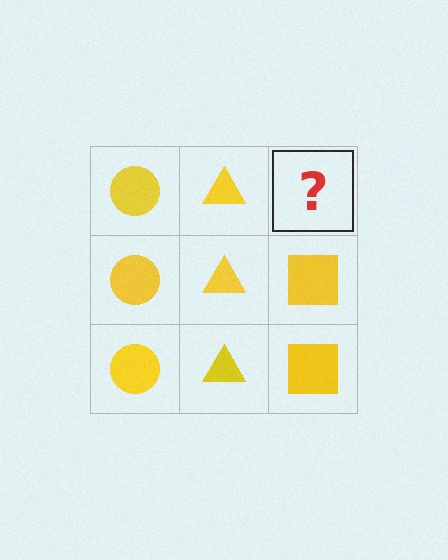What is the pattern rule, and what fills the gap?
The rule is that each column has a consistent shape. The gap should be filled with a yellow square.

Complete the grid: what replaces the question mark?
The question mark should be replaced with a yellow square.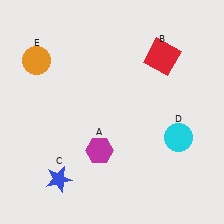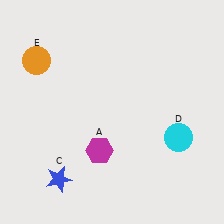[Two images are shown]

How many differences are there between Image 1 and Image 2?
There is 1 difference between the two images.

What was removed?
The red square (B) was removed in Image 2.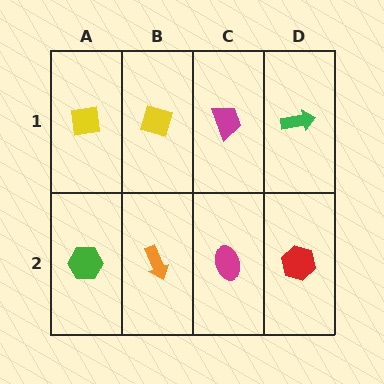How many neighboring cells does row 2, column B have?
3.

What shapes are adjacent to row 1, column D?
A red hexagon (row 2, column D), a magenta trapezoid (row 1, column C).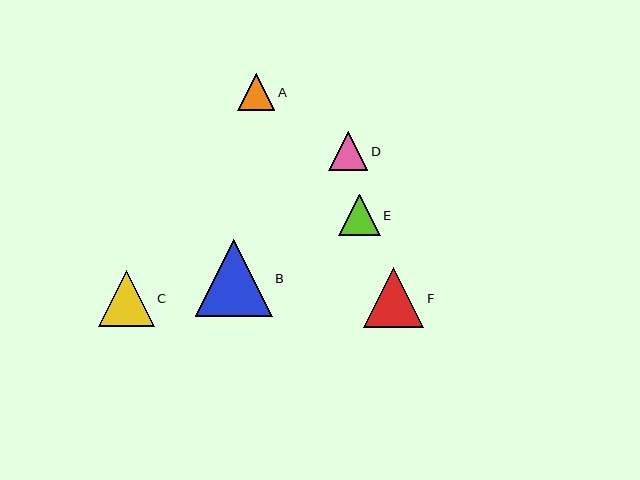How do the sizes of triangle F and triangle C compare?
Triangle F and triangle C are approximately the same size.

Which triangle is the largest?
Triangle B is the largest with a size of approximately 77 pixels.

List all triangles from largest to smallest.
From largest to smallest: B, F, C, E, D, A.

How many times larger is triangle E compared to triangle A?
Triangle E is approximately 1.1 times the size of triangle A.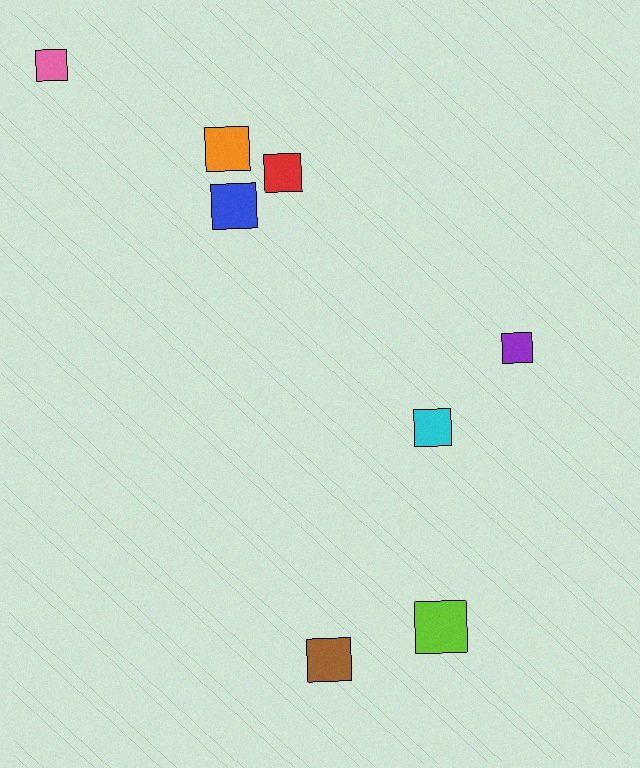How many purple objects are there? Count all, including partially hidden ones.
There is 1 purple object.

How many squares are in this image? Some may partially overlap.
There are 8 squares.